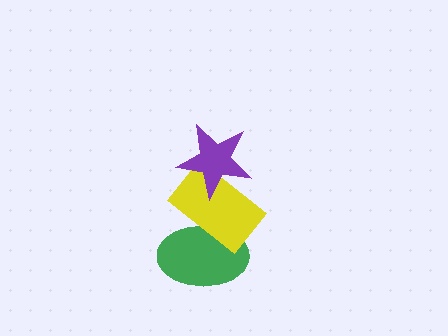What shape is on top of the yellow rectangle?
The purple star is on top of the yellow rectangle.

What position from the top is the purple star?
The purple star is 1st from the top.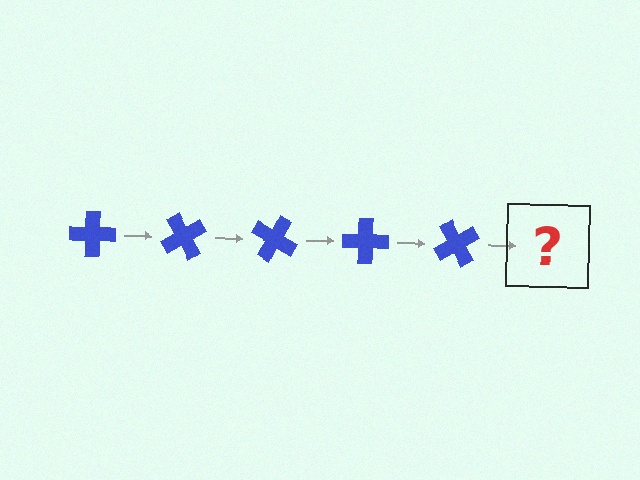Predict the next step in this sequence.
The next step is a blue cross rotated 300 degrees.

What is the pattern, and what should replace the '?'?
The pattern is that the cross rotates 60 degrees each step. The '?' should be a blue cross rotated 300 degrees.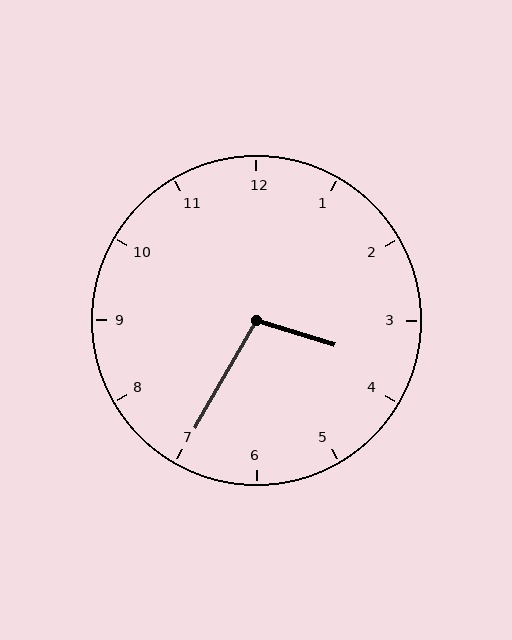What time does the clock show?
3:35.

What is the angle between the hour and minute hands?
Approximately 102 degrees.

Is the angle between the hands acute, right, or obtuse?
It is obtuse.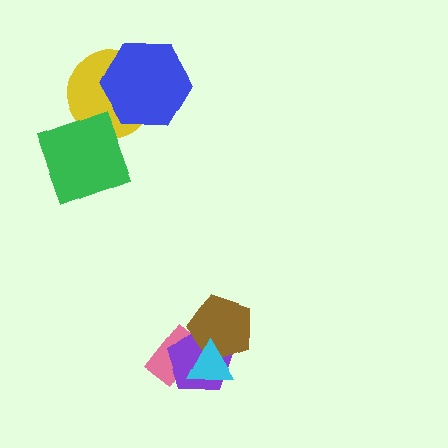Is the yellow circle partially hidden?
Yes, it is partially covered by another shape.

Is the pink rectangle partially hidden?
Yes, it is partially covered by another shape.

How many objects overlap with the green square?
1 object overlaps with the green square.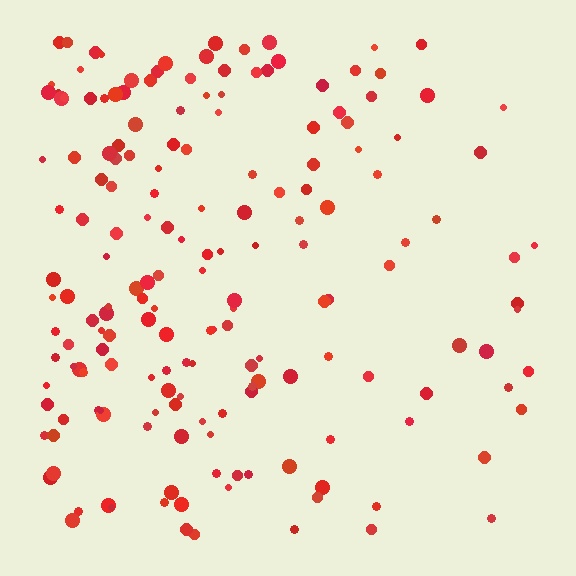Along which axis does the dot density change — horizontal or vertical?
Horizontal.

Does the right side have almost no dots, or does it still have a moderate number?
Still a moderate number, just noticeably fewer than the left.